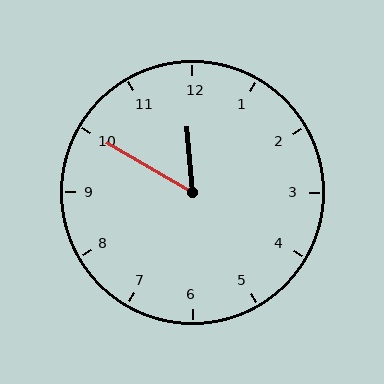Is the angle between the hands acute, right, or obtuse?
It is acute.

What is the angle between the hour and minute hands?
Approximately 55 degrees.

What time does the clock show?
11:50.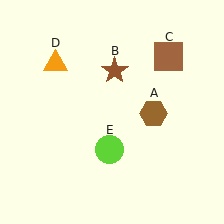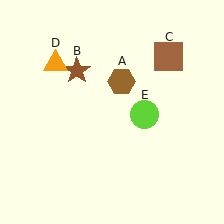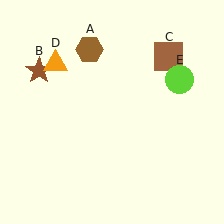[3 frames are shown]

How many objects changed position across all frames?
3 objects changed position: brown hexagon (object A), brown star (object B), lime circle (object E).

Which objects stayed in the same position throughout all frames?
Brown square (object C) and orange triangle (object D) remained stationary.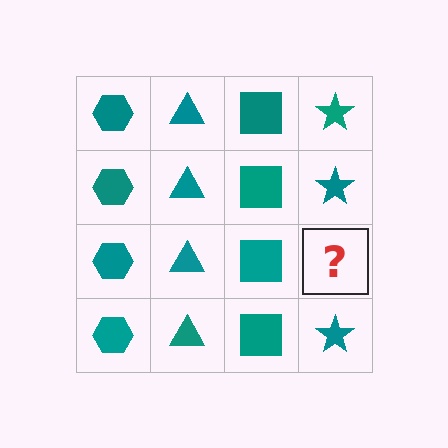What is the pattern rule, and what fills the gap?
The rule is that each column has a consistent shape. The gap should be filled with a teal star.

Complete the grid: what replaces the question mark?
The question mark should be replaced with a teal star.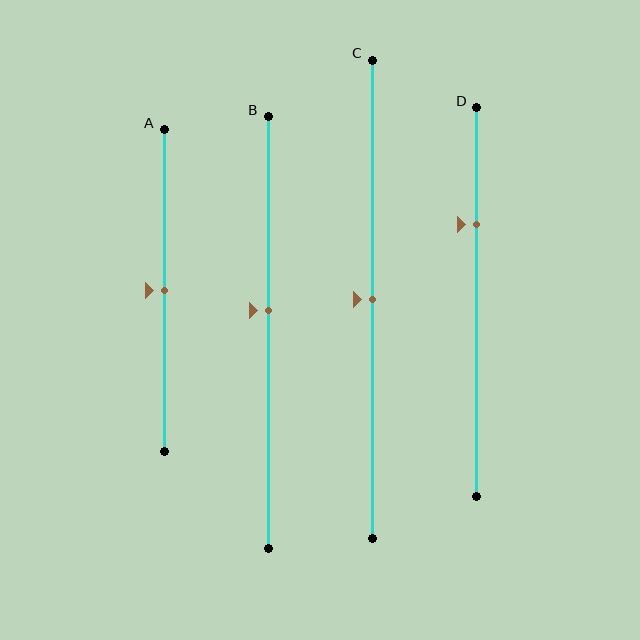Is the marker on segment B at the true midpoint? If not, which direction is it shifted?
No, the marker on segment B is shifted upward by about 5% of the segment length.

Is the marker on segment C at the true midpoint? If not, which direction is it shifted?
Yes, the marker on segment C is at the true midpoint.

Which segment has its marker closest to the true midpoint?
Segment A has its marker closest to the true midpoint.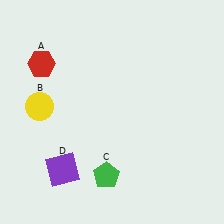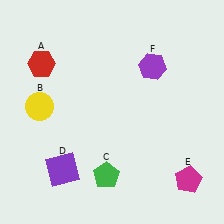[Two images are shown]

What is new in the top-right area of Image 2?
A purple hexagon (F) was added in the top-right area of Image 2.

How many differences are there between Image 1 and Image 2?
There are 2 differences between the two images.